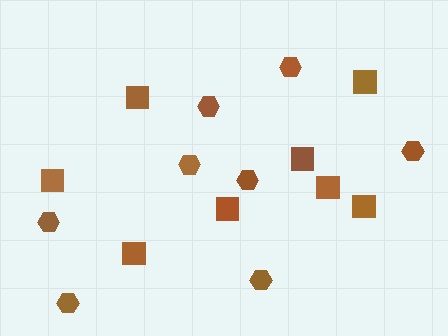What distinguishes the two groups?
There are 2 groups: one group of squares (8) and one group of hexagons (8).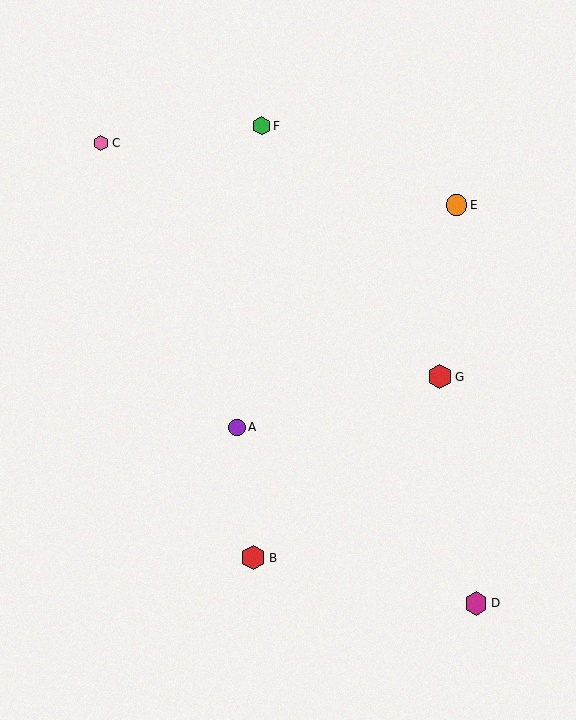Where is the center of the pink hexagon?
The center of the pink hexagon is at (101, 143).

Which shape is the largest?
The red hexagon (labeled B) is the largest.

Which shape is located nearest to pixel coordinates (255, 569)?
The red hexagon (labeled B) at (254, 557) is nearest to that location.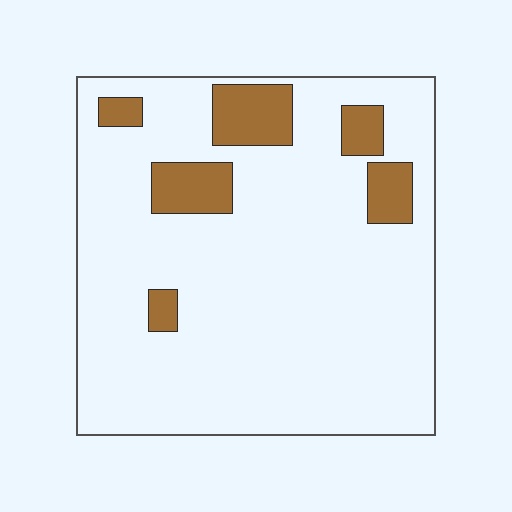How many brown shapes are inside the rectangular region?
6.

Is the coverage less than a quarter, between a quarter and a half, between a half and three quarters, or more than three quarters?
Less than a quarter.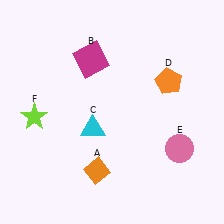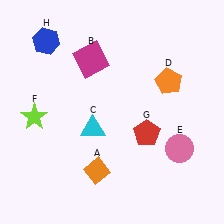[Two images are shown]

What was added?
A red pentagon (G), a blue hexagon (H) were added in Image 2.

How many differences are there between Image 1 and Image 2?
There are 2 differences between the two images.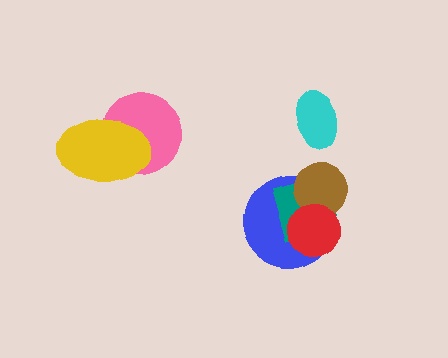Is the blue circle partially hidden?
Yes, it is partially covered by another shape.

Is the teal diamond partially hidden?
Yes, it is partially covered by another shape.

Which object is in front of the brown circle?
The red circle is in front of the brown circle.